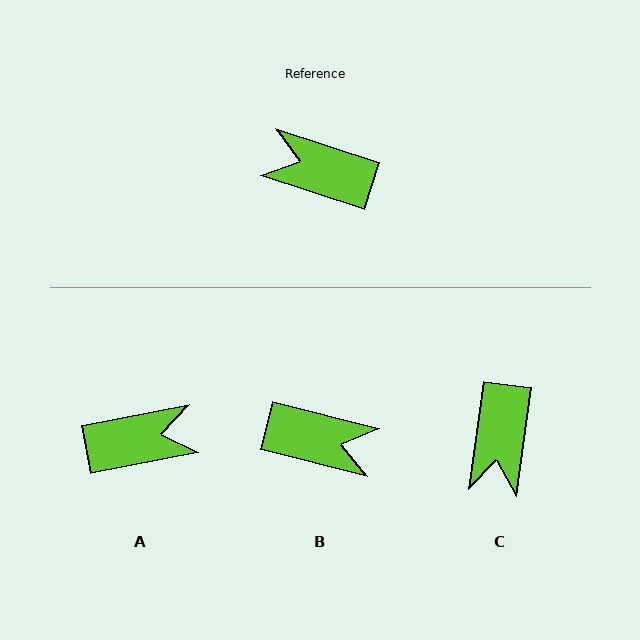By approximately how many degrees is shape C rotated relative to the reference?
Approximately 100 degrees counter-clockwise.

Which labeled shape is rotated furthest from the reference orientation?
B, about 176 degrees away.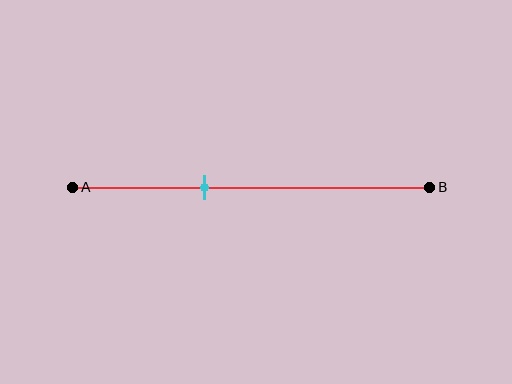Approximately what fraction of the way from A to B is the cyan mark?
The cyan mark is approximately 35% of the way from A to B.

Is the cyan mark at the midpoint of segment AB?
No, the mark is at about 35% from A, not at the 50% midpoint.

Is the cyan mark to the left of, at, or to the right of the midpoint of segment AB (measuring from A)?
The cyan mark is to the left of the midpoint of segment AB.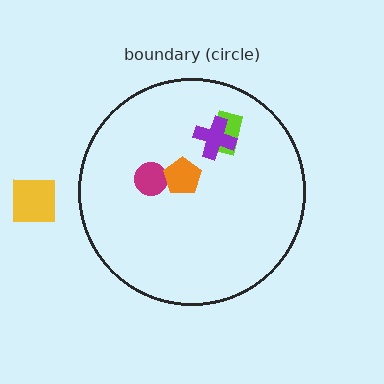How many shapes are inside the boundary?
4 inside, 1 outside.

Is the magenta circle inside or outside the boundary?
Inside.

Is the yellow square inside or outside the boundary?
Outside.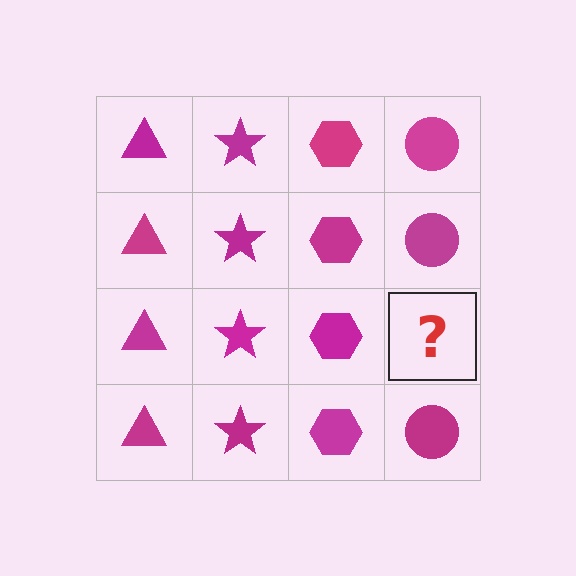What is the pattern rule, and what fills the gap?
The rule is that each column has a consistent shape. The gap should be filled with a magenta circle.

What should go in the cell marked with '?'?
The missing cell should contain a magenta circle.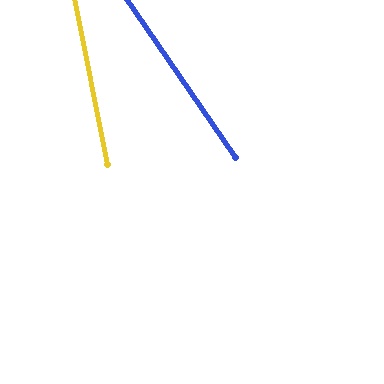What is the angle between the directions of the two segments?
Approximately 23 degrees.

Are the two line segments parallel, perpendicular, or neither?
Neither parallel nor perpendicular — they differ by about 23°.